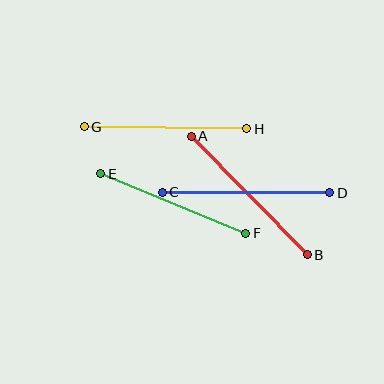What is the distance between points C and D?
The distance is approximately 168 pixels.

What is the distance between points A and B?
The distance is approximately 166 pixels.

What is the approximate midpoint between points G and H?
The midpoint is at approximately (165, 128) pixels.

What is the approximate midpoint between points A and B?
The midpoint is at approximately (249, 196) pixels.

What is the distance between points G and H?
The distance is approximately 163 pixels.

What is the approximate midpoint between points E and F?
The midpoint is at approximately (173, 203) pixels.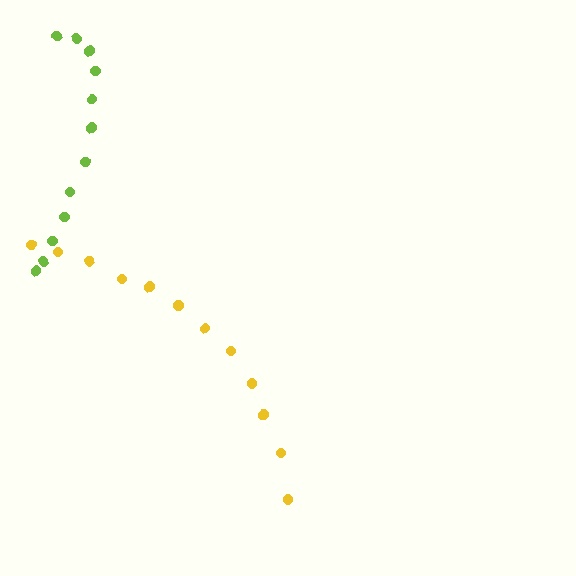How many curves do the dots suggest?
There are 2 distinct paths.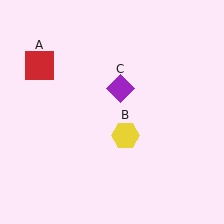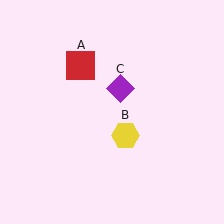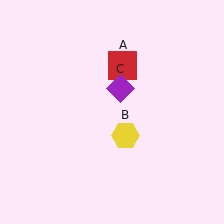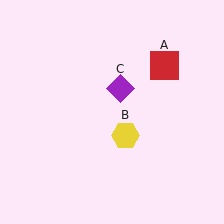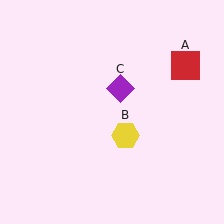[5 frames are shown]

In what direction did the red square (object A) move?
The red square (object A) moved right.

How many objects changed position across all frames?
1 object changed position: red square (object A).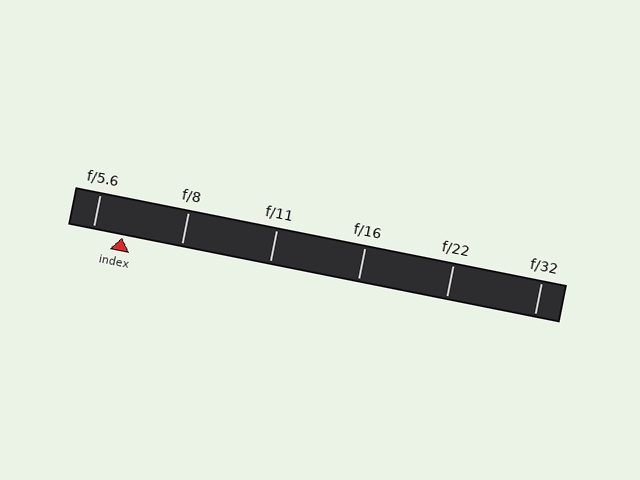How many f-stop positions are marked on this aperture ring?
There are 6 f-stop positions marked.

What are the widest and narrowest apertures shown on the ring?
The widest aperture shown is f/5.6 and the narrowest is f/32.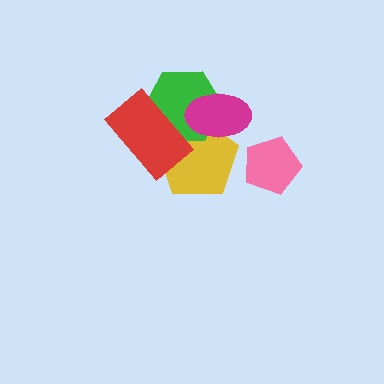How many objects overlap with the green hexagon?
3 objects overlap with the green hexagon.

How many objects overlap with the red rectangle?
2 objects overlap with the red rectangle.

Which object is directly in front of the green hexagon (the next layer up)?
The red rectangle is directly in front of the green hexagon.